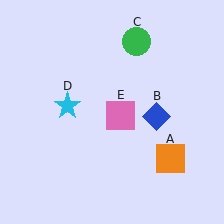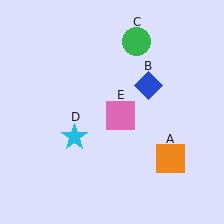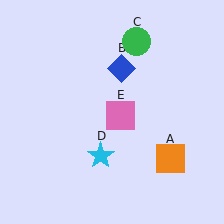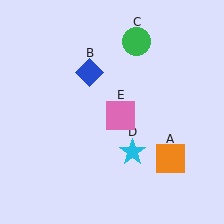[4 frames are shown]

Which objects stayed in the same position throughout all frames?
Orange square (object A) and green circle (object C) and pink square (object E) remained stationary.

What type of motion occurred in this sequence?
The blue diamond (object B), cyan star (object D) rotated counterclockwise around the center of the scene.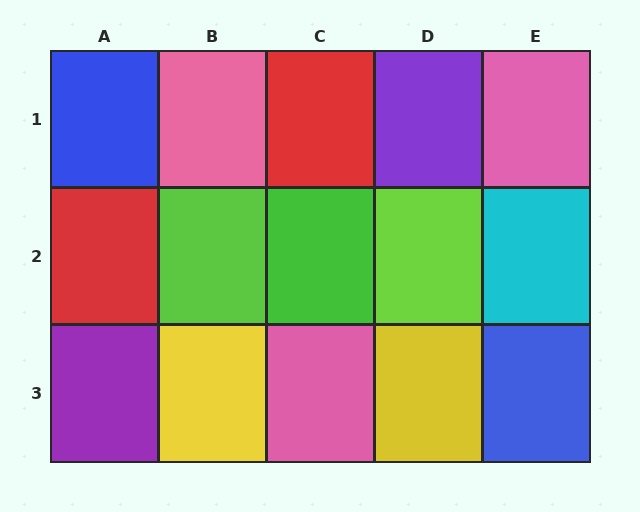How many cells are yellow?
2 cells are yellow.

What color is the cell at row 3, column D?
Yellow.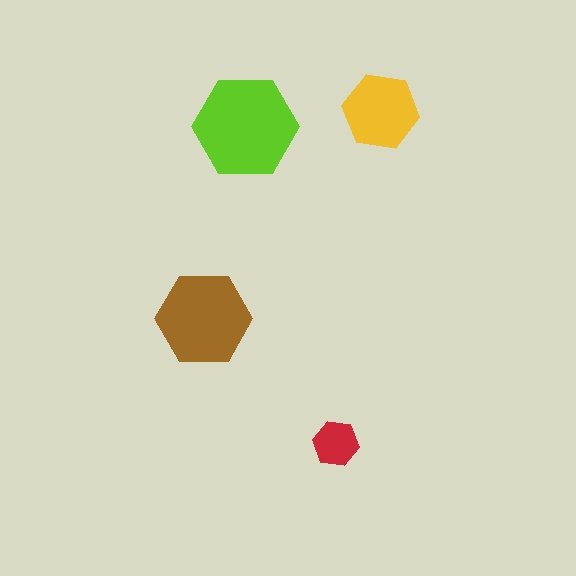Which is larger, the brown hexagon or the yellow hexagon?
The brown one.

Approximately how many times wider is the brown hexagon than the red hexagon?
About 2 times wider.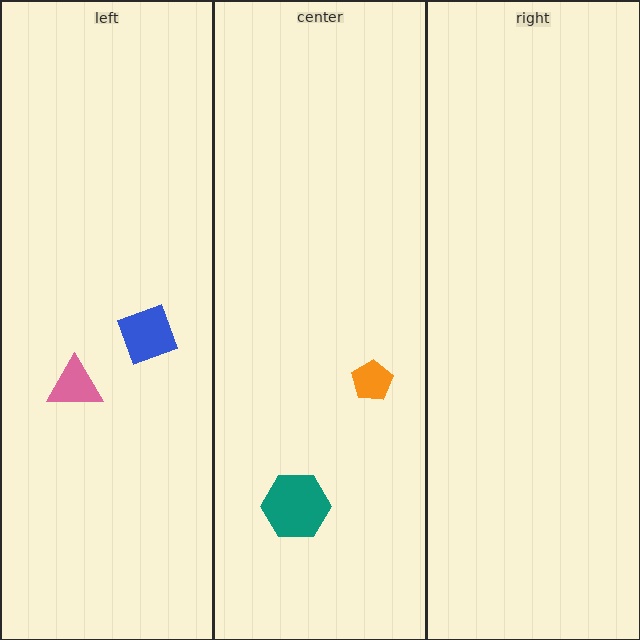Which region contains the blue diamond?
The left region.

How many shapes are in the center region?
2.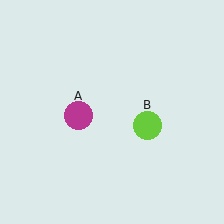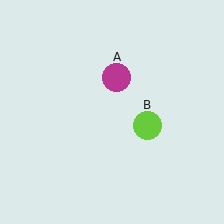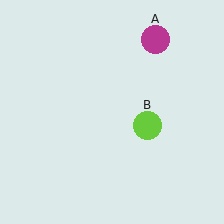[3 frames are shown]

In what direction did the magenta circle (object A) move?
The magenta circle (object A) moved up and to the right.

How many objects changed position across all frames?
1 object changed position: magenta circle (object A).